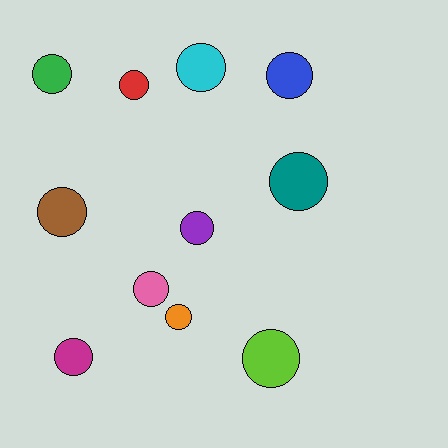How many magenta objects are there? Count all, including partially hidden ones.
There is 1 magenta object.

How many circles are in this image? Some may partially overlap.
There are 11 circles.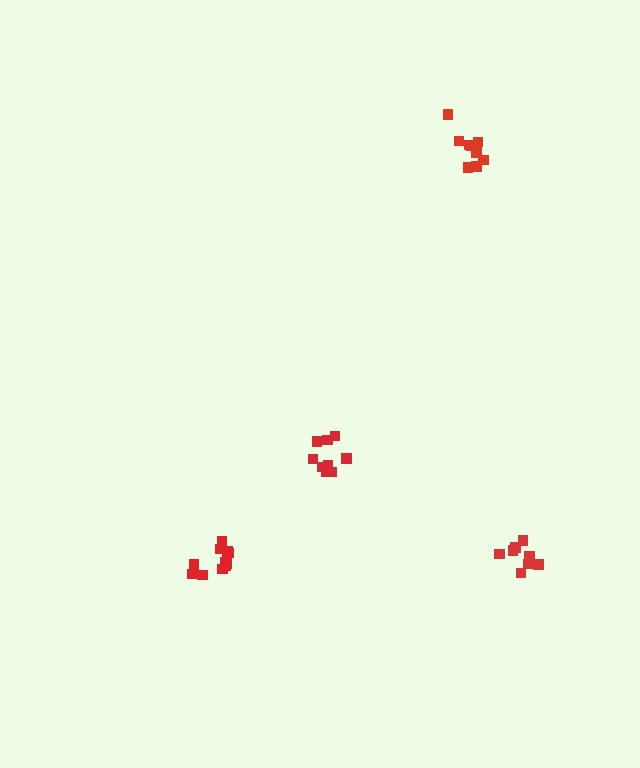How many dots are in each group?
Group 1: 9 dots, Group 2: 9 dots, Group 3: 10 dots, Group 4: 11 dots (39 total).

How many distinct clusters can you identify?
There are 4 distinct clusters.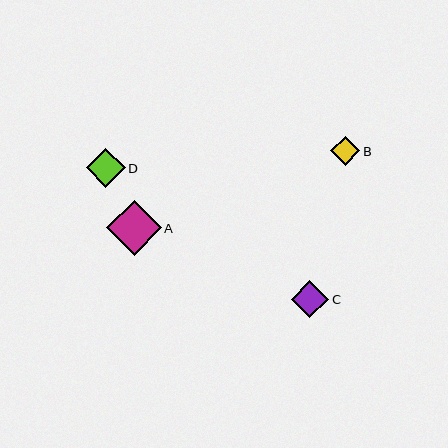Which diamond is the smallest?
Diamond B is the smallest with a size of approximately 29 pixels.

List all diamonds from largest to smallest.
From largest to smallest: A, D, C, B.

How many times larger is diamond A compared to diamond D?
Diamond A is approximately 1.4 times the size of diamond D.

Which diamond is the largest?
Diamond A is the largest with a size of approximately 55 pixels.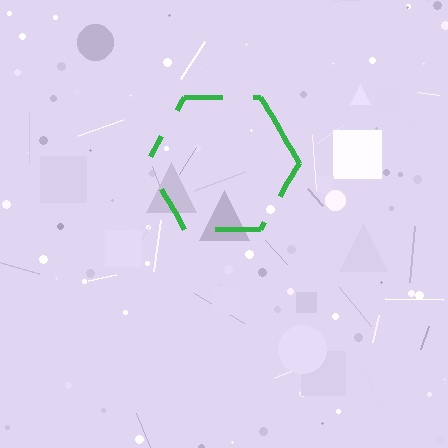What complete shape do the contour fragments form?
The contour fragments form a hexagon.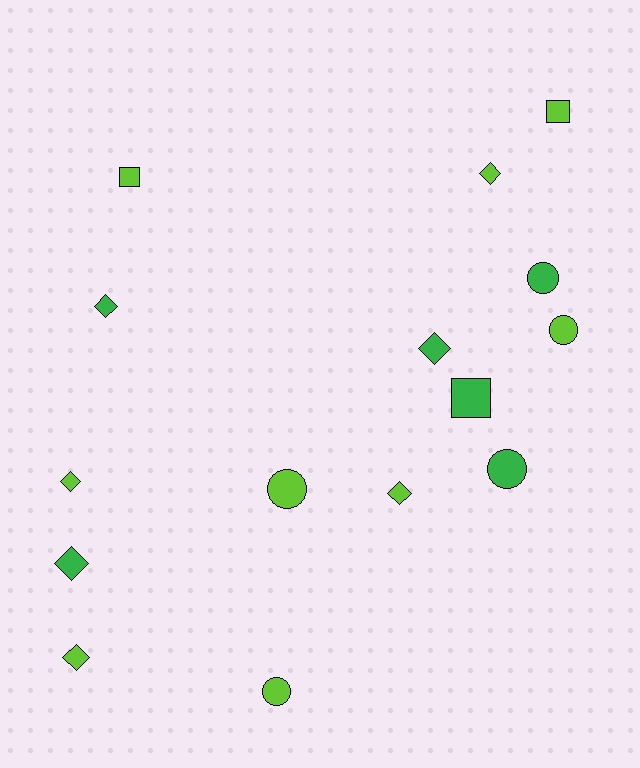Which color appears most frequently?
Lime, with 9 objects.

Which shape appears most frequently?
Diamond, with 7 objects.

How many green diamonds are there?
There are 3 green diamonds.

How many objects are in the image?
There are 15 objects.